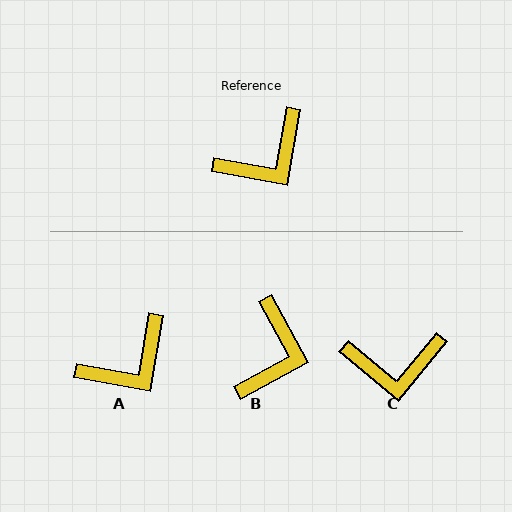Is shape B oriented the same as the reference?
No, it is off by about 39 degrees.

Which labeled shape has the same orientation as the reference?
A.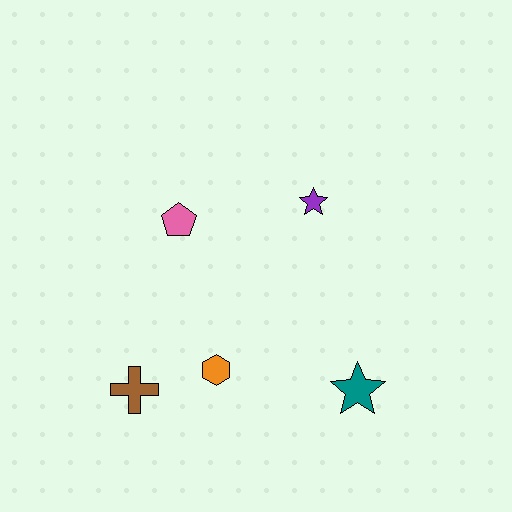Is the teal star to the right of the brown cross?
Yes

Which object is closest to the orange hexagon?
The brown cross is closest to the orange hexagon.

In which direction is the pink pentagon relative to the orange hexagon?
The pink pentagon is above the orange hexagon.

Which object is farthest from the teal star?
The pink pentagon is farthest from the teal star.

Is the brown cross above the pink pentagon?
No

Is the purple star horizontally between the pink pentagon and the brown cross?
No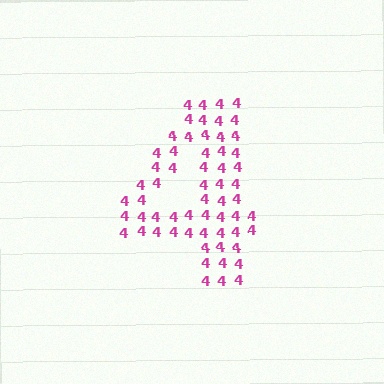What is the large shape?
The large shape is the digit 4.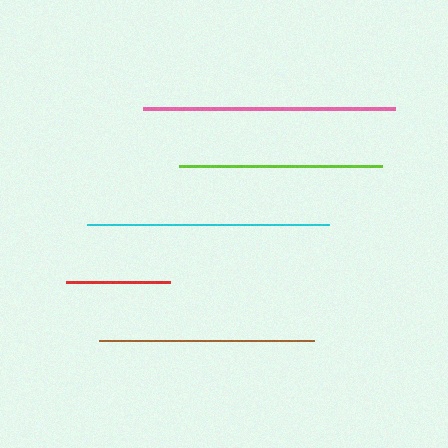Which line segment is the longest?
The pink line is the longest at approximately 252 pixels.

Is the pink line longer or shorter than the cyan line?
The pink line is longer than the cyan line.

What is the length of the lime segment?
The lime segment is approximately 202 pixels long.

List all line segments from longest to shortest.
From longest to shortest: pink, cyan, brown, lime, red.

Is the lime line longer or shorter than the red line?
The lime line is longer than the red line.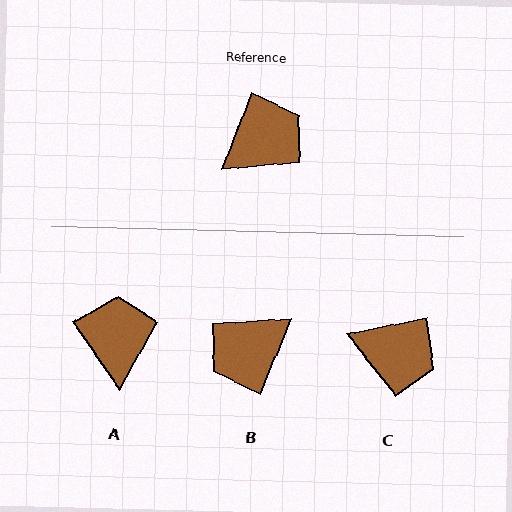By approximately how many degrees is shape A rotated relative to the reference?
Approximately 56 degrees counter-clockwise.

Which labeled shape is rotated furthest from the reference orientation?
B, about 179 degrees away.